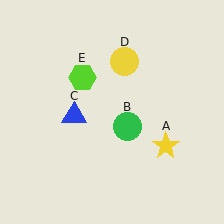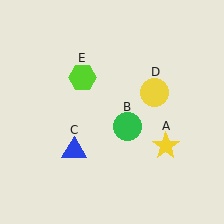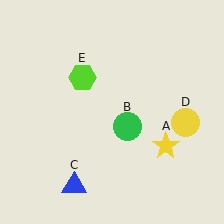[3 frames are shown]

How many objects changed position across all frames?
2 objects changed position: blue triangle (object C), yellow circle (object D).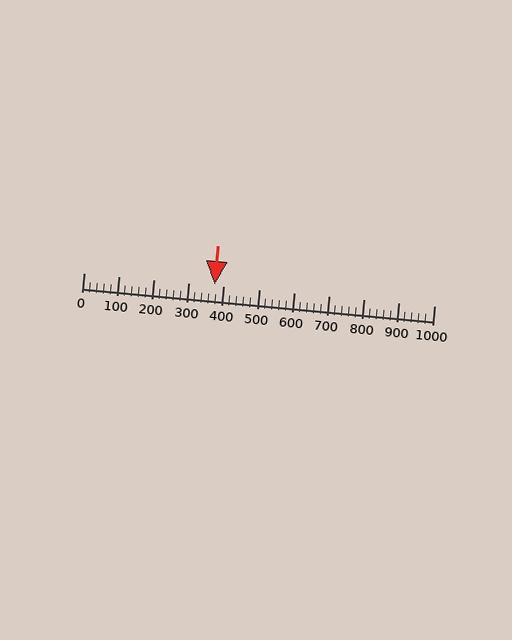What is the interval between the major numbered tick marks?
The major tick marks are spaced 100 units apart.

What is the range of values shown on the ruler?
The ruler shows values from 0 to 1000.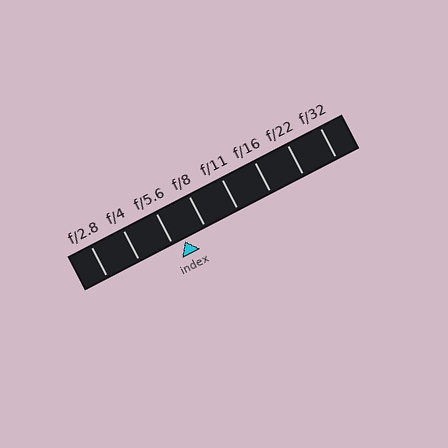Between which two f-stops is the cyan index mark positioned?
The index mark is between f/5.6 and f/8.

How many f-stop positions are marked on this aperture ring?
There are 8 f-stop positions marked.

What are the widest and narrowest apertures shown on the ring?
The widest aperture shown is f/2.8 and the narrowest is f/32.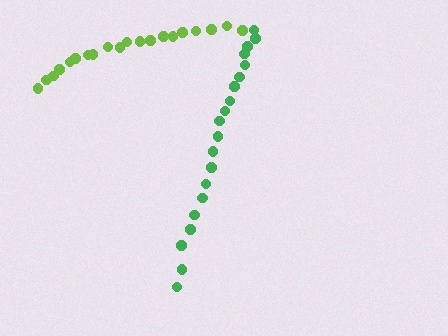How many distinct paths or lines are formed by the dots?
There are 2 distinct paths.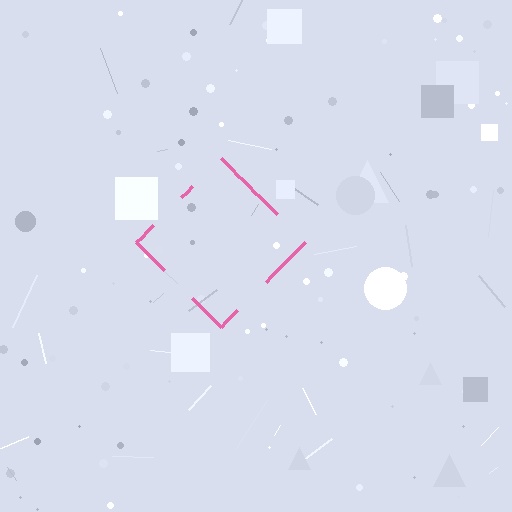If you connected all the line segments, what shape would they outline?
They would outline a diamond.